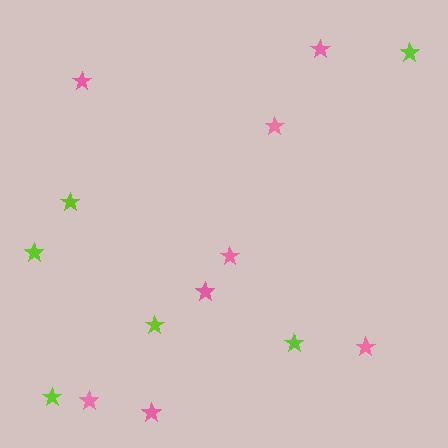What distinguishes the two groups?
There are 2 groups: one group of pink stars (8) and one group of lime stars (6).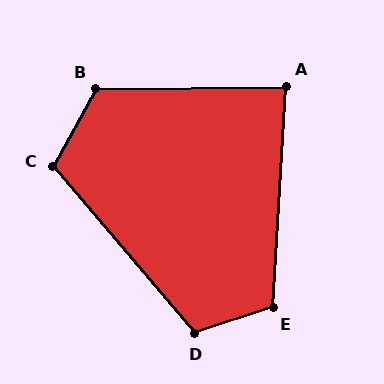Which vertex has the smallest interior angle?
A, at approximately 86 degrees.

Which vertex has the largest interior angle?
B, at approximately 119 degrees.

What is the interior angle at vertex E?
Approximately 111 degrees (obtuse).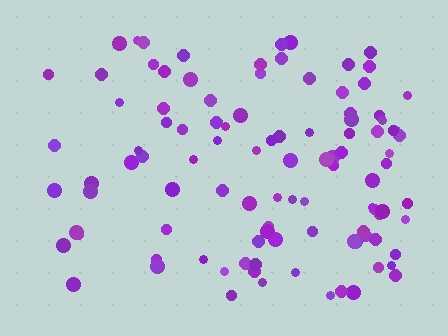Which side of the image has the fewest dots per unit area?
The left.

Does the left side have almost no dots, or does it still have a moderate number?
Still a moderate number, just noticeably fewer than the right.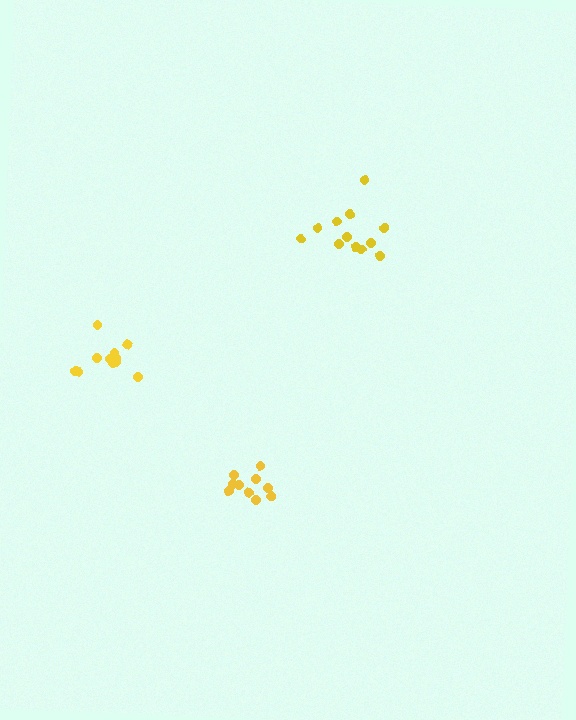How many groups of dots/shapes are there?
There are 3 groups.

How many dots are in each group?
Group 1: 10 dots, Group 2: 13 dots, Group 3: 13 dots (36 total).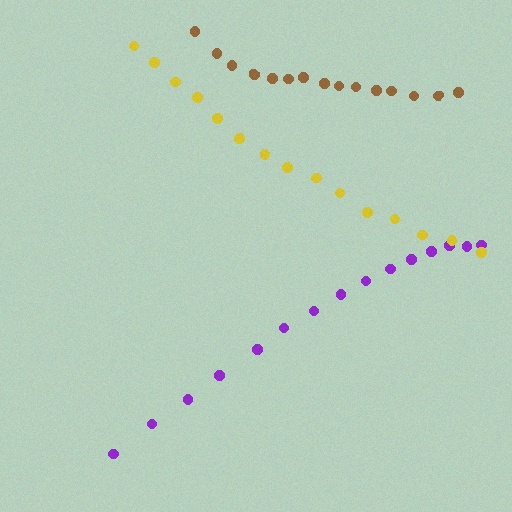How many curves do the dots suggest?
There are 3 distinct paths.